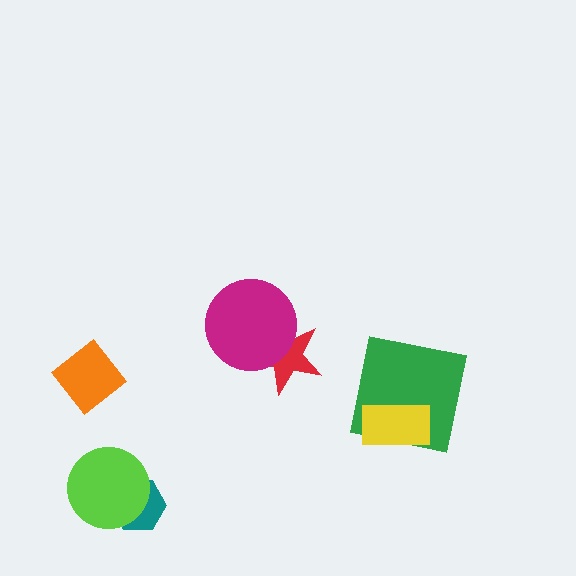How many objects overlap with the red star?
1 object overlaps with the red star.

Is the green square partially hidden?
Yes, it is partially covered by another shape.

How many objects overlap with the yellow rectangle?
1 object overlaps with the yellow rectangle.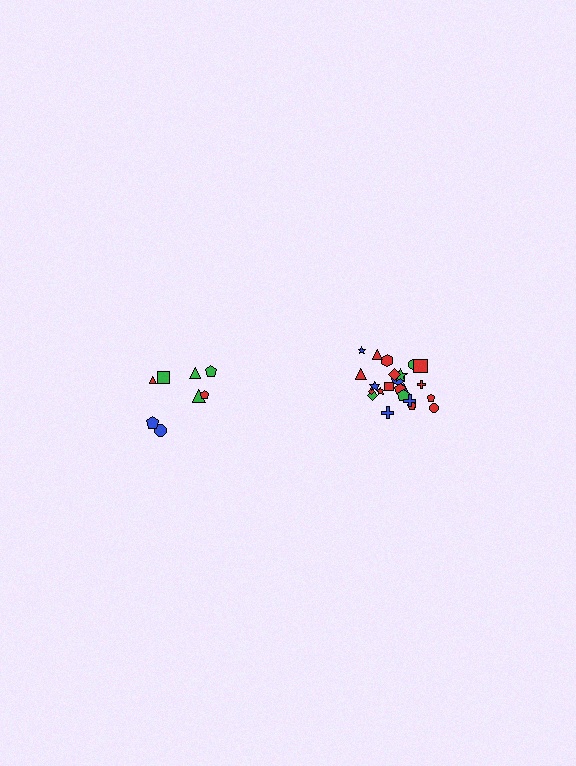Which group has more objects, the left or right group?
The right group.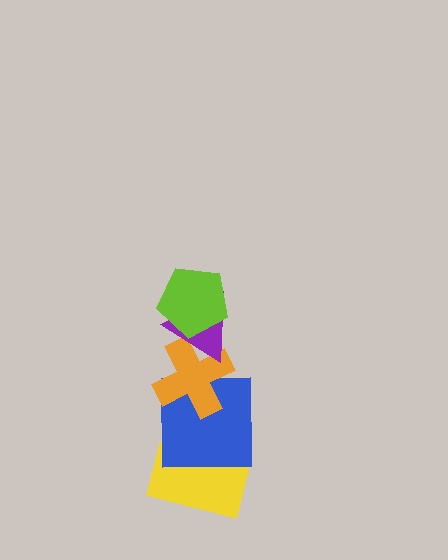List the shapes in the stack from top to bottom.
From top to bottom: the lime pentagon, the purple triangle, the orange cross, the blue square, the yellow rectangle.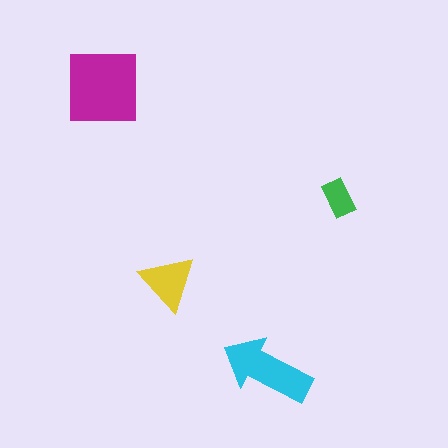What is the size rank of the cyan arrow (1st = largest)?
2nd.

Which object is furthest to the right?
The green rectangle is rightmost.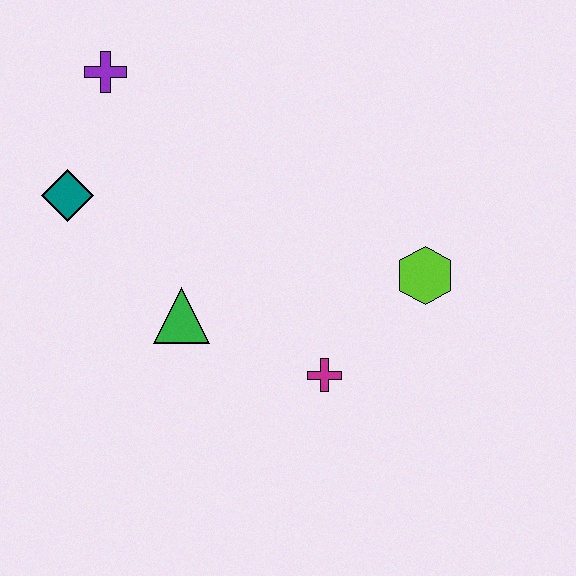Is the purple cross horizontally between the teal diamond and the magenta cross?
Yes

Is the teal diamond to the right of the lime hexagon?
No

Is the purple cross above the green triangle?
Yes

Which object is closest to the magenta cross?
The lime hexagon is closest to the magenta cross.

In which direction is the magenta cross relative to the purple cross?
The magenta cross is below the purple cross.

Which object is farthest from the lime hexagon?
The purple cross is farthest from the lime hexagon.